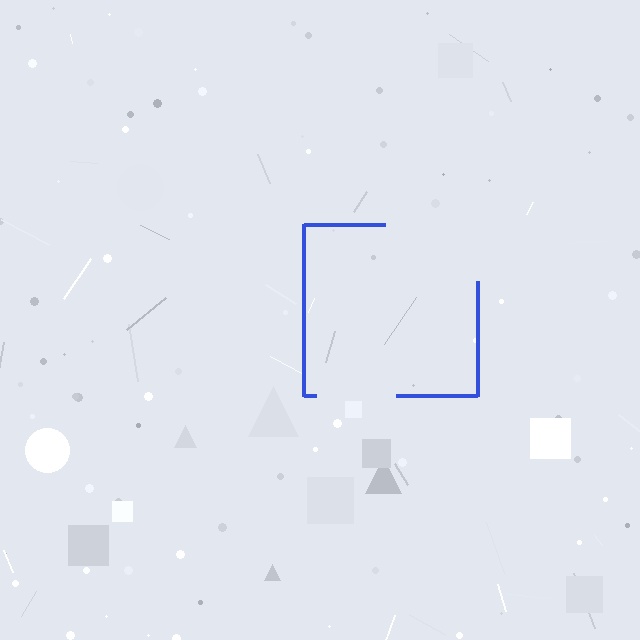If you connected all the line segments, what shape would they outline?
They would outline a square.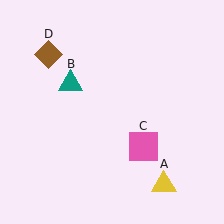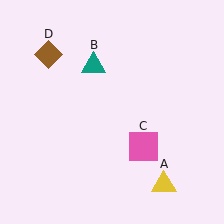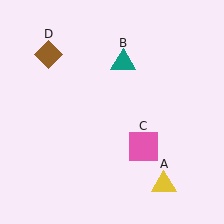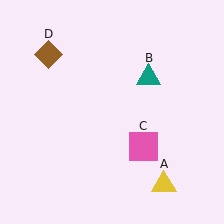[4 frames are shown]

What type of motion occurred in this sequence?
The teal triangle (object B) rotated clockwise around the center of the scene.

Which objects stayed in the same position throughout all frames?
Yellow triangle (object A) and pink square (object C) and brown diamond (object D) remained stationary.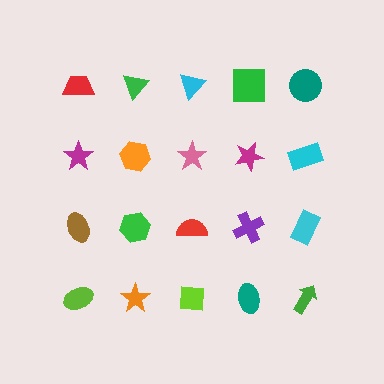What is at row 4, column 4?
A teal ellipse.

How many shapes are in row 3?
5 shapes.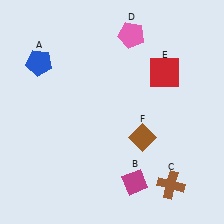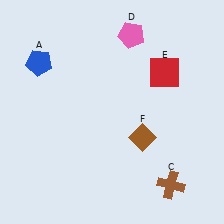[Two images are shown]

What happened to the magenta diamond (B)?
The magenta diamond (B) was removed in Image 2. It was in the bottom-right area of Image 1.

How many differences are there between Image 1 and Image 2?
There is 1 difference between the two images.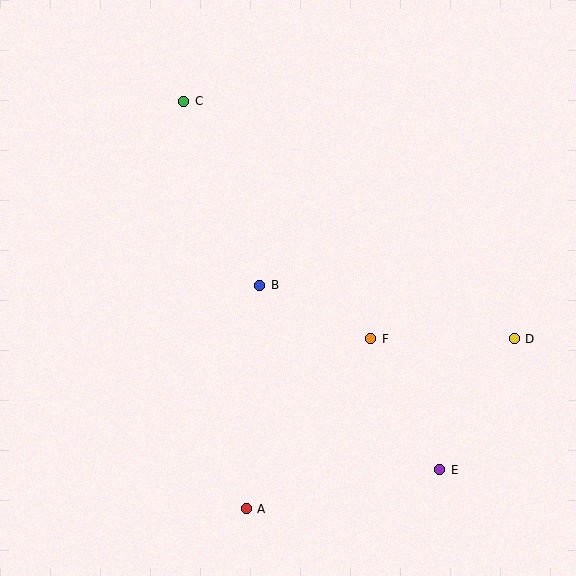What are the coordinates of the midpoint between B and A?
The midpoint between B and A is at (253, 397).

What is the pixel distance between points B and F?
The distance between B and F is 123 pixels.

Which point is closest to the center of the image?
Point B at (260, 285) is closest to the center.